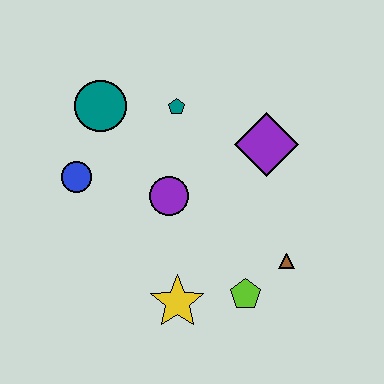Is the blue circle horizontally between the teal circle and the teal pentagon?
No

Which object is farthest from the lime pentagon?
The teal circle is farthest from the lime pentagon.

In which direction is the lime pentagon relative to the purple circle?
The lime pentagon is below the purple circle.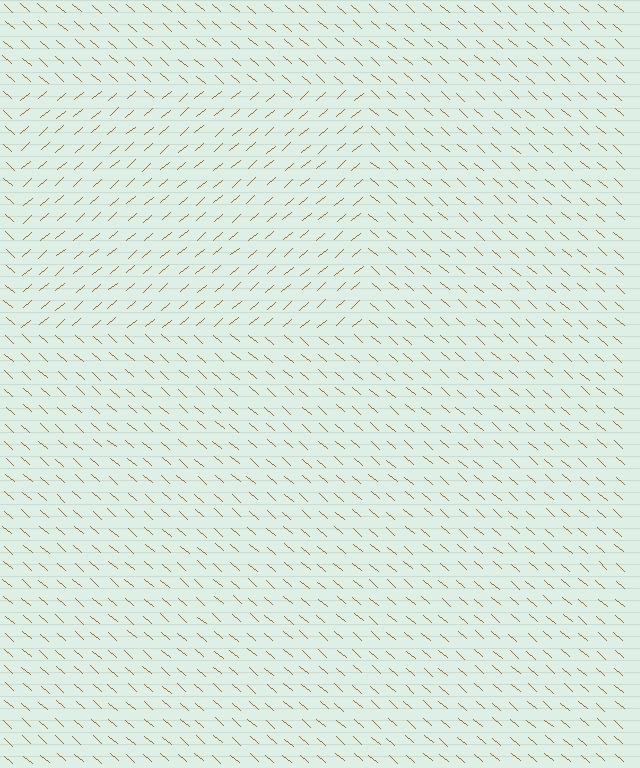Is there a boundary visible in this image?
Yes, there is a texture boundary formed by a change in line orientation.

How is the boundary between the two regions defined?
The boundary is defined purely by a change in line orientation (approximately 82 degrees difference). All lines are the same color and thickness.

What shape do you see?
I see a rectangle.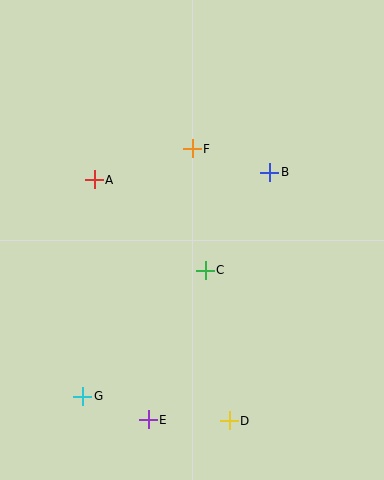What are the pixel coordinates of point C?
Point C is at (205, 270).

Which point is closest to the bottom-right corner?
Point D is closest to the bottom-right corner.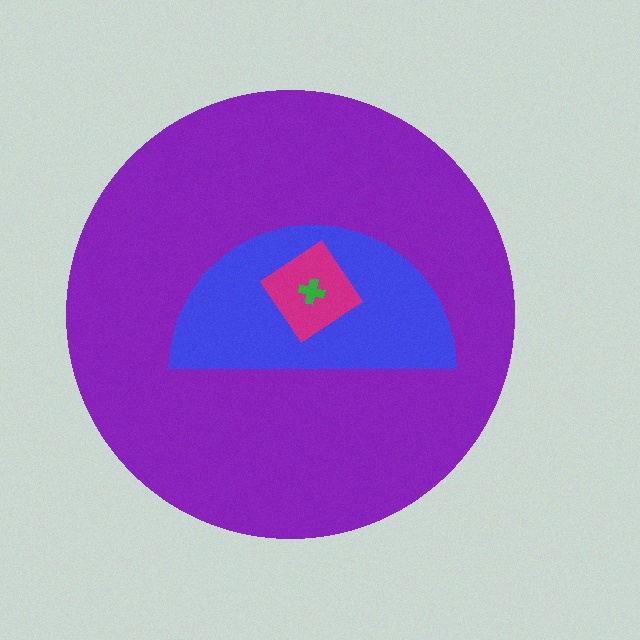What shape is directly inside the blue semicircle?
The magenta diamond.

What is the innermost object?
The green cross.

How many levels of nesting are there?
4.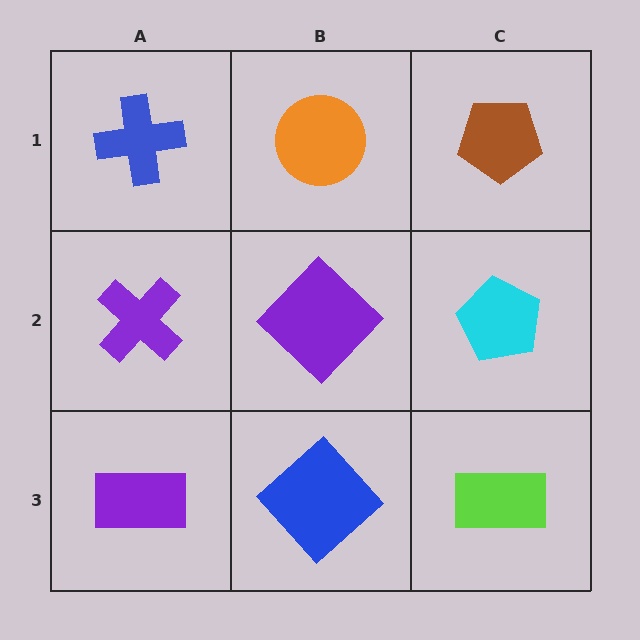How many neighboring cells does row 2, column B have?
4.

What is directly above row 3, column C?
A cyan pentagon.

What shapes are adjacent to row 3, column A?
A purple cross (row 2, column A), a blue diamond (row 3, column B).